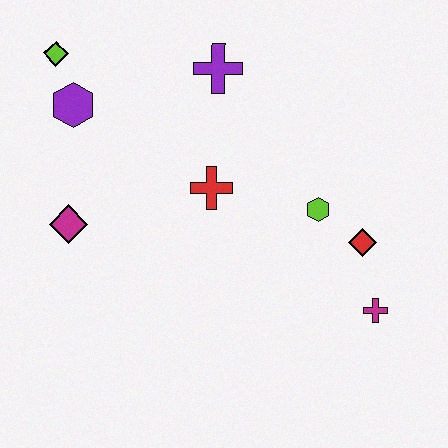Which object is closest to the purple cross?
The red cross is closest to the purple cross.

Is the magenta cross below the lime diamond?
Yes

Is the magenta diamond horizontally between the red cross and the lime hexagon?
No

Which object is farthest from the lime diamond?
The magenta cross is farthest from the lime diamond.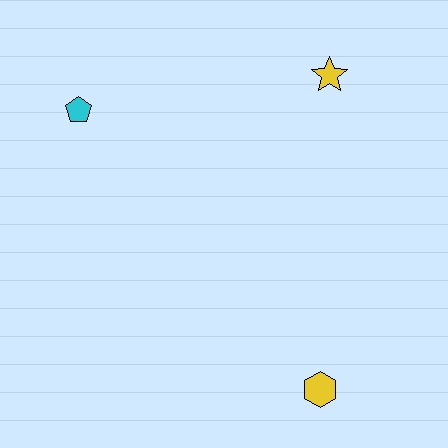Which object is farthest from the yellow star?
The yellow hexagon is farthest from the yellow star.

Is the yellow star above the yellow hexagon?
Yes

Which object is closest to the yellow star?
The cyan pentagon is closest to the yellow star.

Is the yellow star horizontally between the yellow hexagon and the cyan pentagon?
No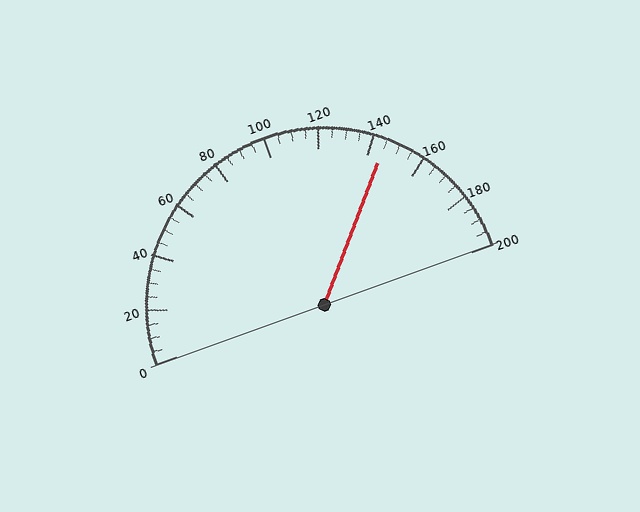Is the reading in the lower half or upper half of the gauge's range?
The reading is in the upper half of the range (0 to 200).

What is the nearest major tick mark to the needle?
The nearest major tick mark is 140.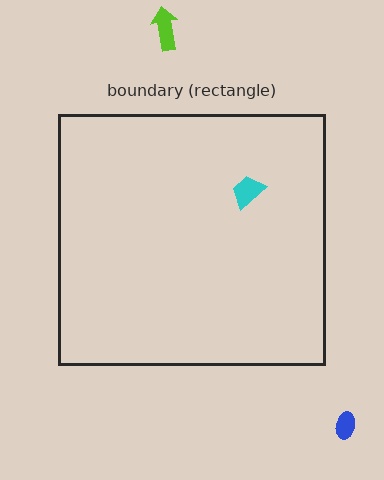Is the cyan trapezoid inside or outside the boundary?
Inside.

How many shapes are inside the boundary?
1 inside, 2 outside.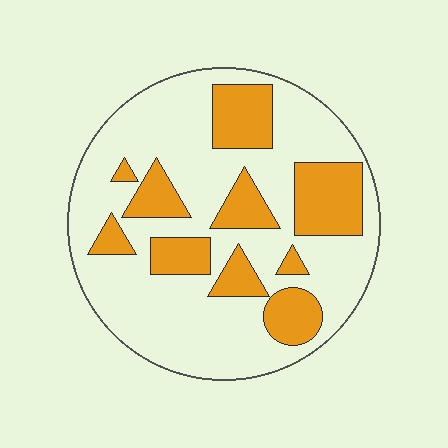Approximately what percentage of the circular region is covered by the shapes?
Approximately 30%.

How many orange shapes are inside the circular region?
10.